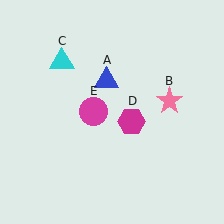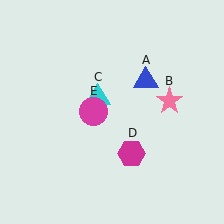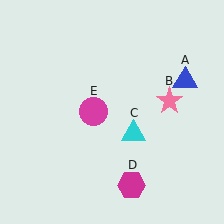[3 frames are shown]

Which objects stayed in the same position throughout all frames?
Pink star (object B) and magenta circle (object E) remained stationary.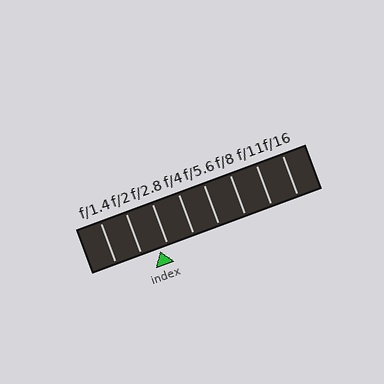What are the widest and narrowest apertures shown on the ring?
The widest aperture shown is f/1.4 and the narrowest is f/16.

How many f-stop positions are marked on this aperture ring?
There are 8 f-stop positions marked.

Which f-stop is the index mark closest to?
The index mark is closest to f/2.8.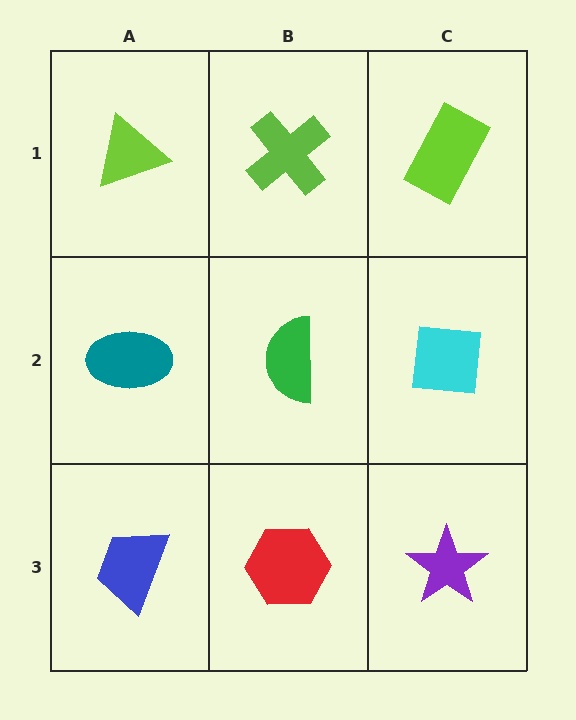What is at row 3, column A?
A blue trapezoid.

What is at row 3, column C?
A purple star.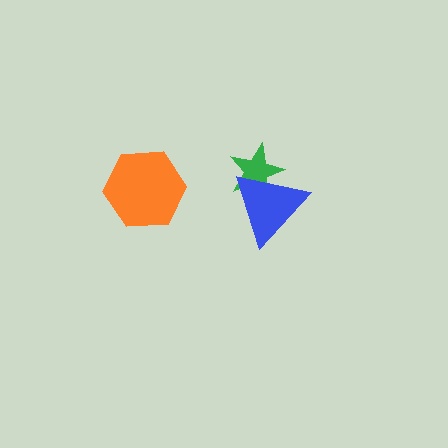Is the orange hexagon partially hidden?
No, no other shape covers it.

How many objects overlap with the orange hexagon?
0 objects overlap with the orange hexagon.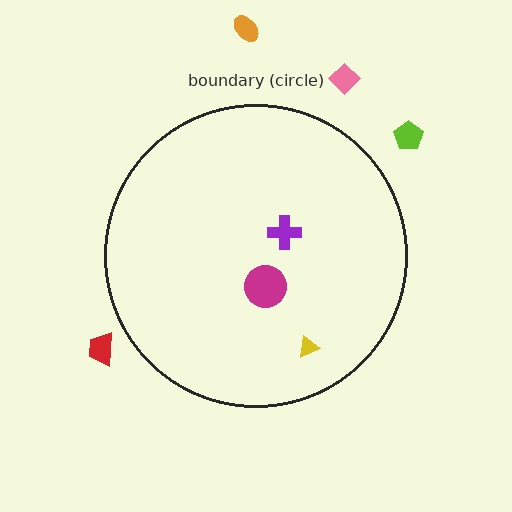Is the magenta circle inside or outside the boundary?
Inside.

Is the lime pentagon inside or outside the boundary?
Outside.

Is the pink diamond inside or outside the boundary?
Outside.